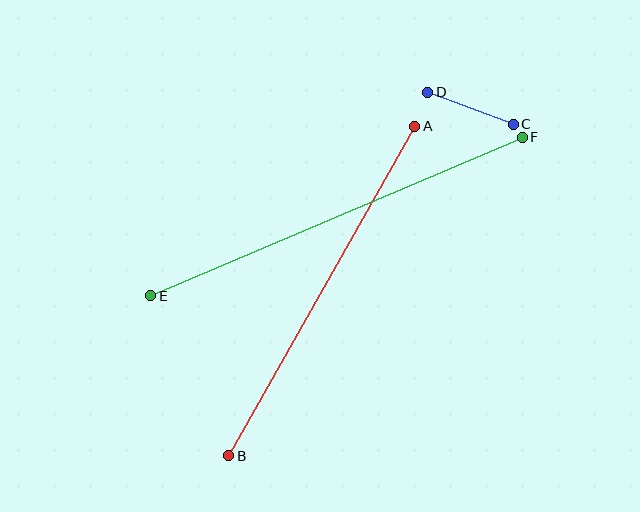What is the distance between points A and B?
The distance is approximately 378 pixels.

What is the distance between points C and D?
The distance is approximately 91 pixels.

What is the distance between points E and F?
The distance is approximately 404 pixels.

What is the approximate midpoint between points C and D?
The midpoint is at approximately (471, 108) pixels.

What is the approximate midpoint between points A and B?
The midpoint is at approximately (322, 291) pixels.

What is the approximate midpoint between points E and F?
The midpoint is at approximately (336, 217) pixels.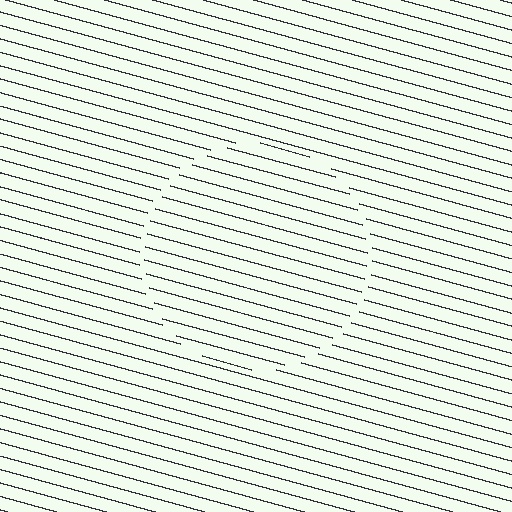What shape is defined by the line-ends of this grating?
An illusory circle. The interior of the shape contains the same grating, shifted by half a period — the contour is defined by the phase discontinuity where line-ends from the inner and outer gratings abut.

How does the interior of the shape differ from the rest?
The interior of the shape contains the same grating, shifted by half a period — the contour is defined by the phase discontinuity where line-ends from the inner and outer gratings abut.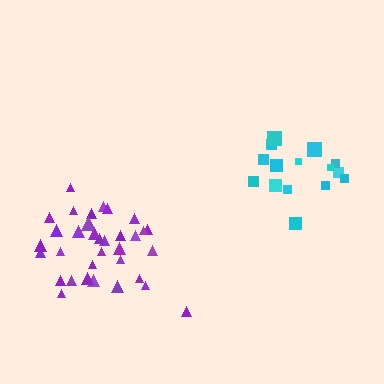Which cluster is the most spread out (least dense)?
Cyan.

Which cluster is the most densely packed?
Purple.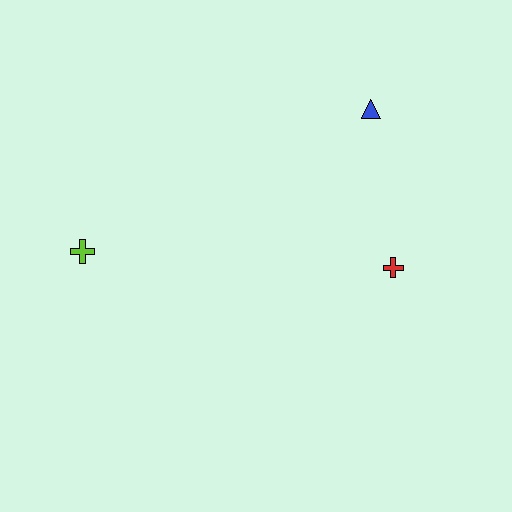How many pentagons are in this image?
There are no pentagons.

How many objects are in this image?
There are 3 objects.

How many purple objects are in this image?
There are no purple objects.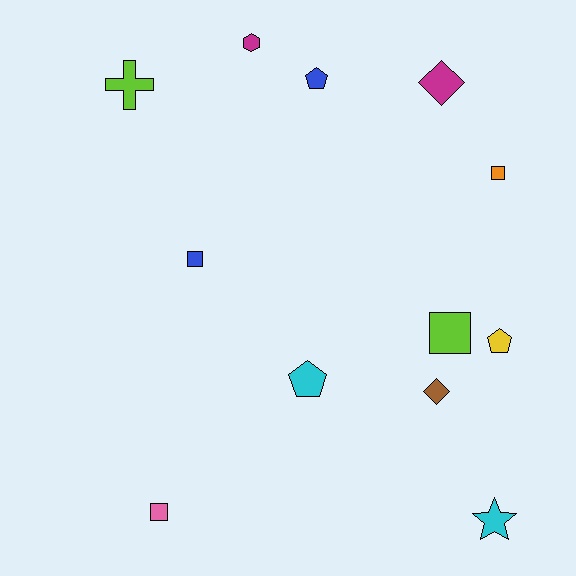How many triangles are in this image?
There are no triangles.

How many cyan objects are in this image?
There are 2 cyan objects.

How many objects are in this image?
There are 12 objects.